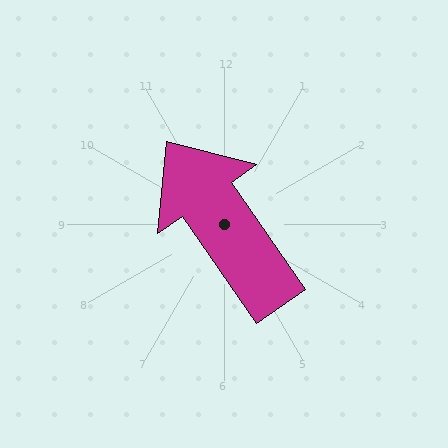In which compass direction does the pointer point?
Northwest.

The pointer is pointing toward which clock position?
Roughly 11 o'clock.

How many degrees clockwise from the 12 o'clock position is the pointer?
Approximately 325 degrees.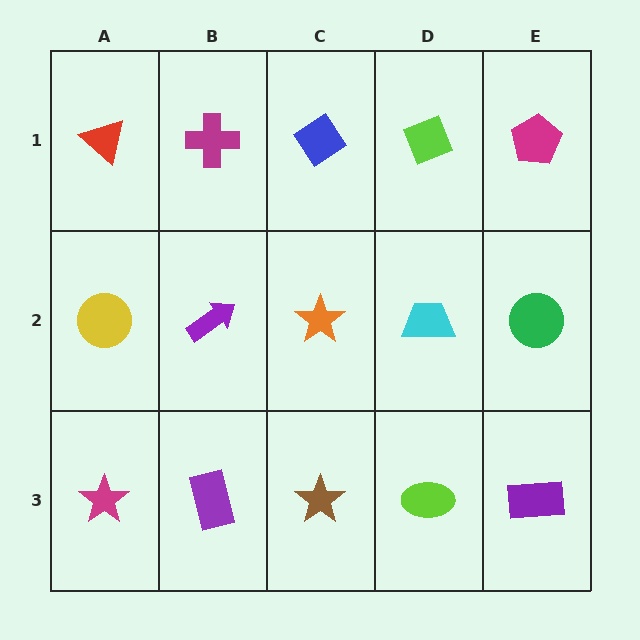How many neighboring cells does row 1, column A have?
2.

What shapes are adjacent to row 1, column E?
A green circle (row 2, column E), a lime diamond (row 1, column D).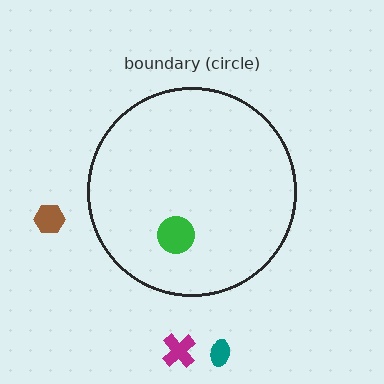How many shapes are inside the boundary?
1 inside, 3 outside.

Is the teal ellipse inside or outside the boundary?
Outside.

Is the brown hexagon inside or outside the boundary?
Outside.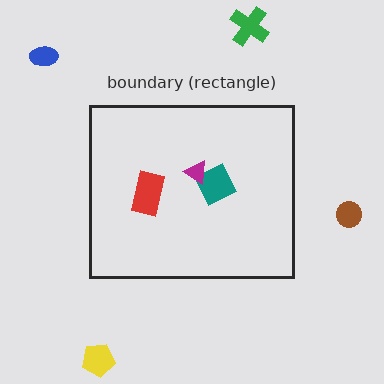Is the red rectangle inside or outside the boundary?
Inside.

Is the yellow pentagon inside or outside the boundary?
Outside.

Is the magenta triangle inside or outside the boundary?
Inside.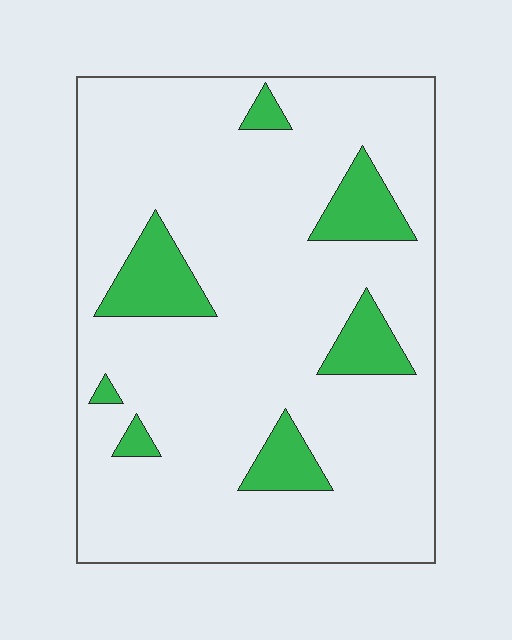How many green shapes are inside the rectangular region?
7.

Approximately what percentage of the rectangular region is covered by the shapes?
Approximately 15%.